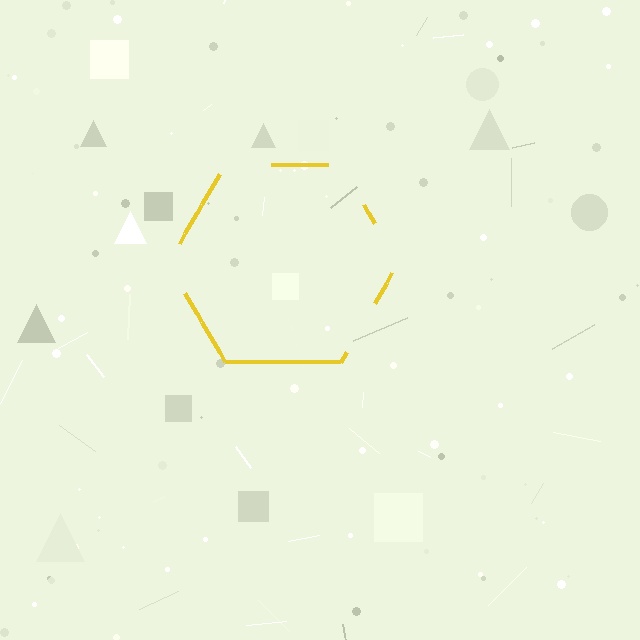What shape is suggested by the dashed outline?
The dashed outline suggests a hexagon.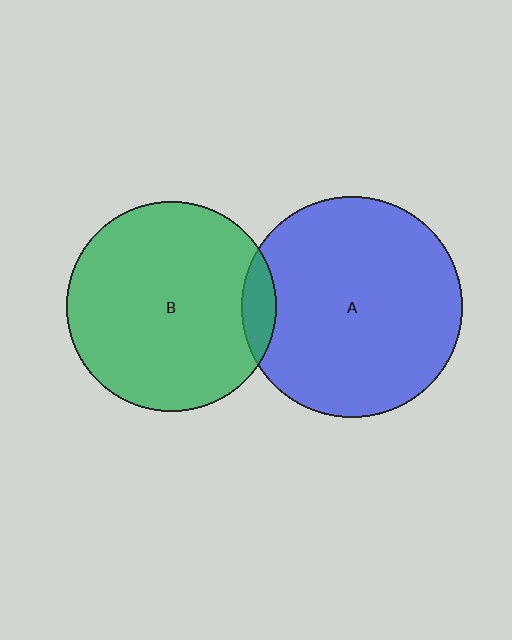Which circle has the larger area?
Circle A (blue).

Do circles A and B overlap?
Yes.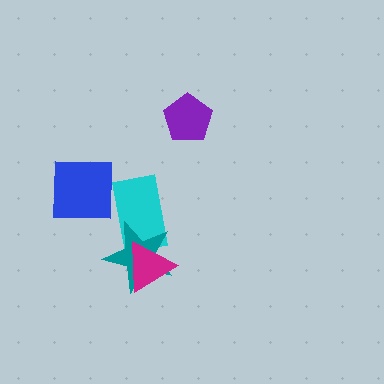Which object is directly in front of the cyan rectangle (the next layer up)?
The teal star is directly in front of the cyan rectangle.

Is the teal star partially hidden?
Yes, it is partially covered by another shape.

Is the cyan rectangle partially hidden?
Yes, it is partially covered by another shape.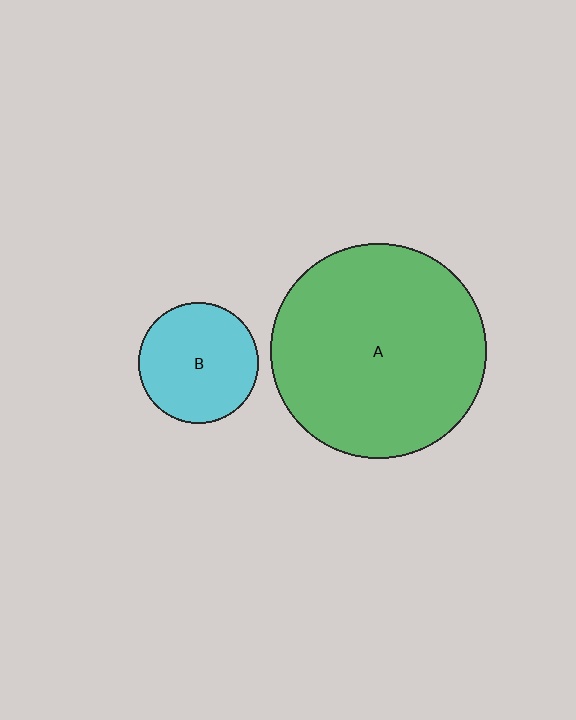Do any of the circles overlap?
No, none of the circles overlap.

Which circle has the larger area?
Circle A (green).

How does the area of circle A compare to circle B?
Approximately 3.2 times.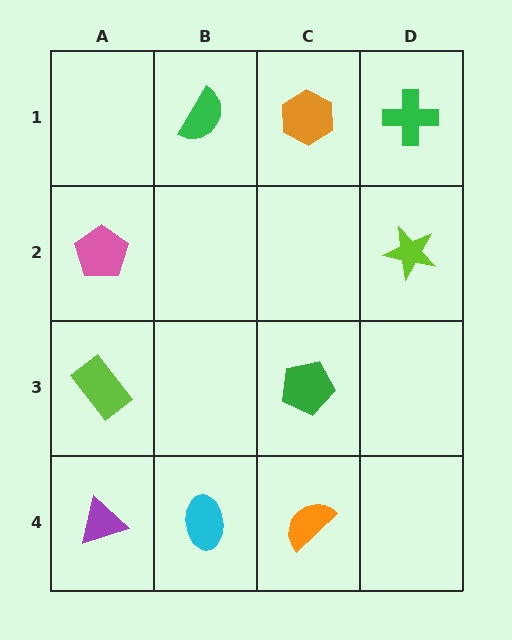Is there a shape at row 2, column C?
No, that cell is empty.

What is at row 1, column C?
An orange hexagon.